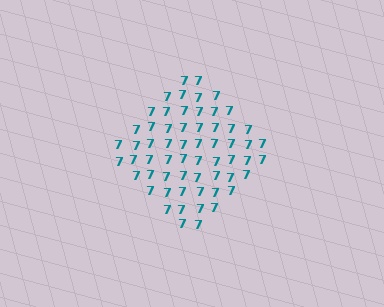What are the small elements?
The small elements are digit 7's.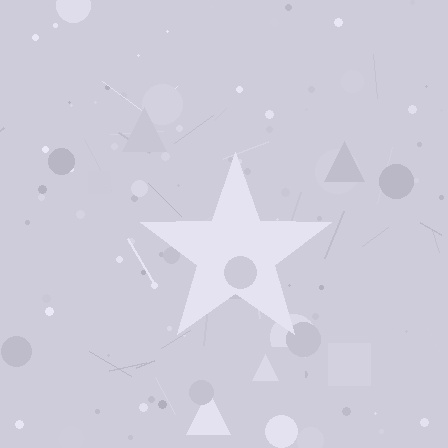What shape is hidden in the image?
A star is hidden in the image.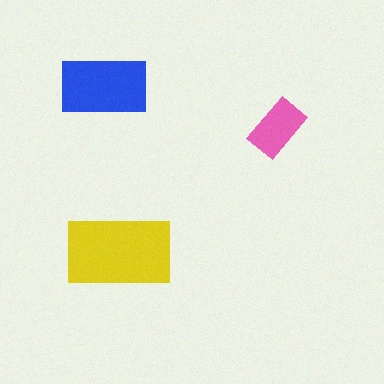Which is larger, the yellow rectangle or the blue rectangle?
The yellow one.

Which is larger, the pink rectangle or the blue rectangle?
The blue one.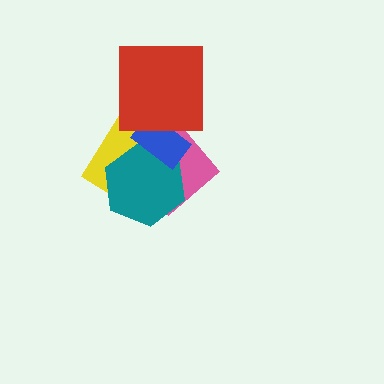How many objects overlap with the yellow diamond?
4 objects overlap with the yellow diamond.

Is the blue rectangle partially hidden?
Yes, it is partially covered by another shape.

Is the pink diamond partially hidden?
Yes, it is partially covered by another shape.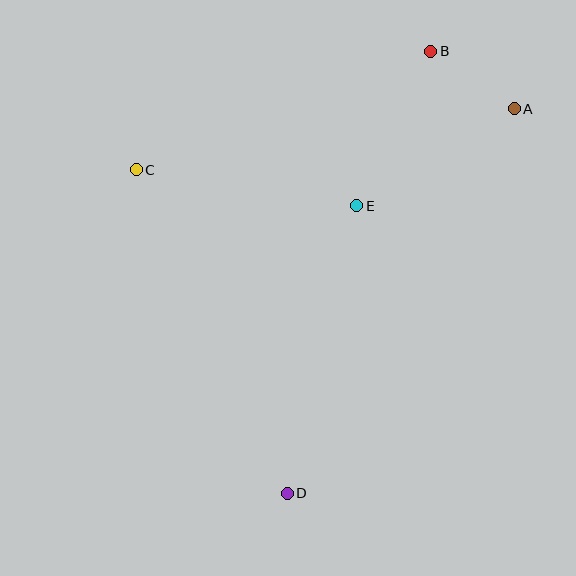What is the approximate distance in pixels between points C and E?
The distance between C and E is approximately 224 pixels.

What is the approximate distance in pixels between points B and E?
The distance between B and E is approximately 171 pixels.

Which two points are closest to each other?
Points A and B are closest to each other.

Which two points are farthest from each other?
Points B and D are farthest from each other.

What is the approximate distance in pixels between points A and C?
The distance between A and C is approximately 383 pixels.